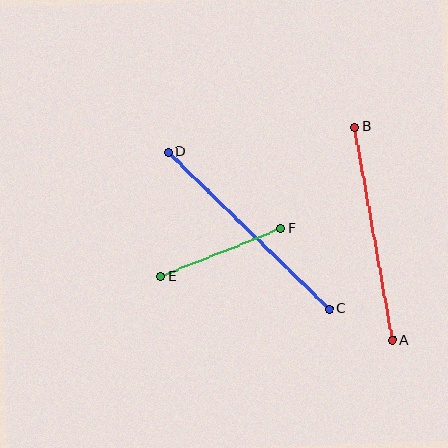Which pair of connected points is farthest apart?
Points C and D are farthest apart.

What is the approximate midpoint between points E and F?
The midpoint is at approximately (221, 253) pixels.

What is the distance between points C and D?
The distance is approximately 225 pixels.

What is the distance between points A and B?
The distance is approximately 216 pixels.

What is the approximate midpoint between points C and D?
The midpoint is at approximately (248, 230) pixels.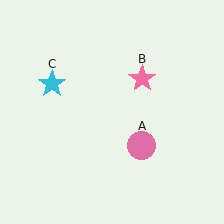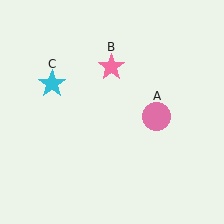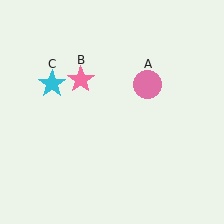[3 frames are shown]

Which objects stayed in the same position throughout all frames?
Cyan star (object C) remained stationary.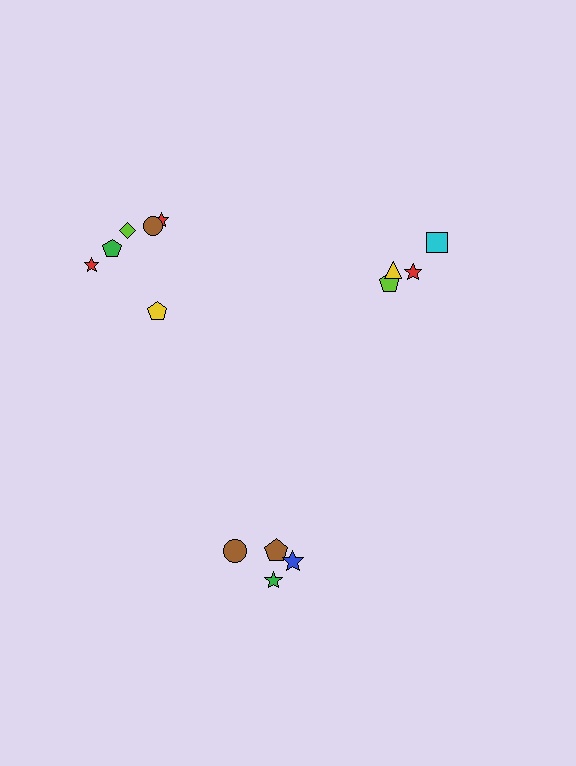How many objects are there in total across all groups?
There are 14 objects.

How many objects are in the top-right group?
There are 4 objects.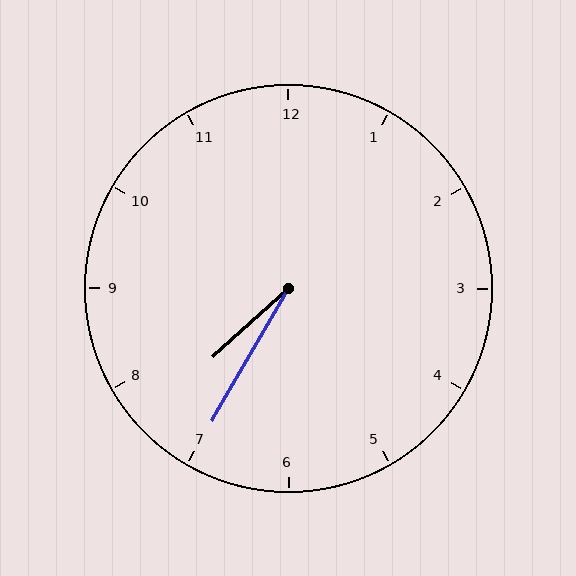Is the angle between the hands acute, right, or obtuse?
It is acute.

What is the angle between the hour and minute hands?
Approximately 18 degrees.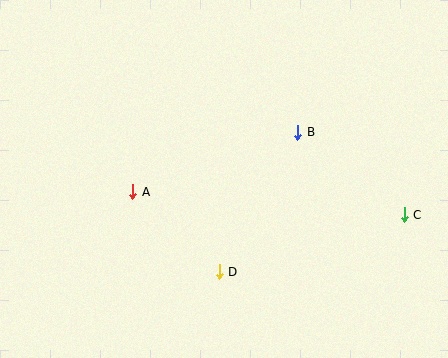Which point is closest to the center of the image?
Point B at (298, 132) is closest to the center.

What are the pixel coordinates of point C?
Point C is at (404, 215).